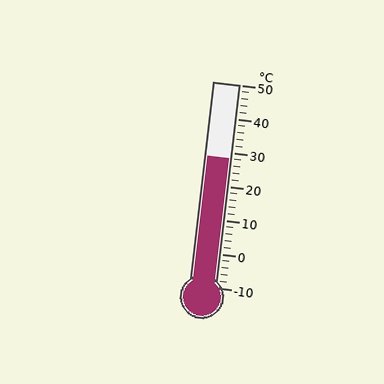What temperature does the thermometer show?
The thermometer shows approximately 28°C.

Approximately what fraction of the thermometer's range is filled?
The thermometer is filled to approximately 65% of its range.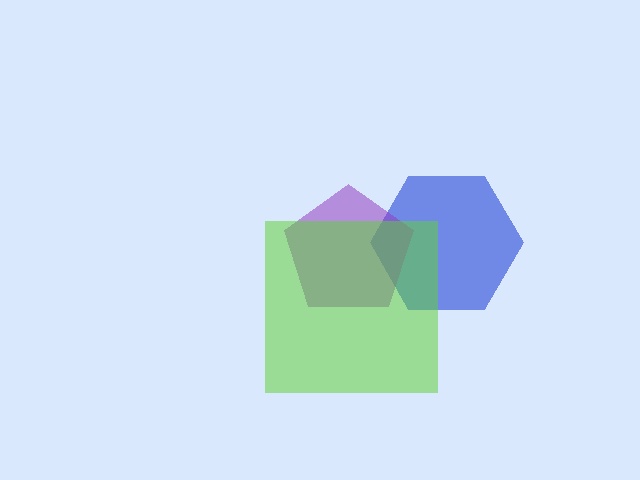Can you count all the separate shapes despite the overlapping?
Yes, there are 3 separate shapes.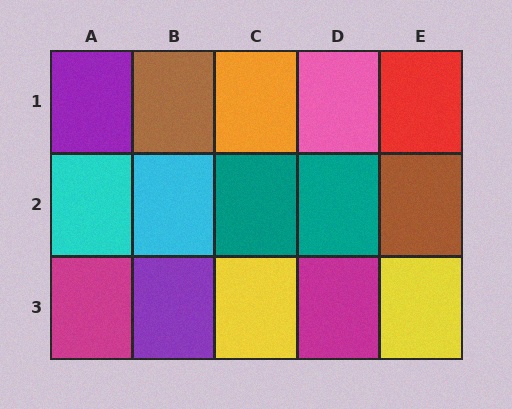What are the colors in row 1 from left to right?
Purple, brown, orange, pink, red.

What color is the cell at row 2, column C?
Teal.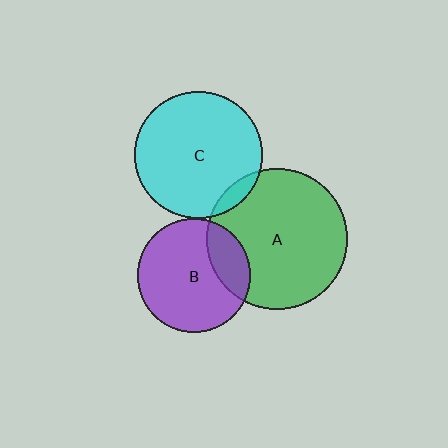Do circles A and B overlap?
Yes.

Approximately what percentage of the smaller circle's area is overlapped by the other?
Approximately 20%.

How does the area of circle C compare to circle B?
Approximately 1.3 times.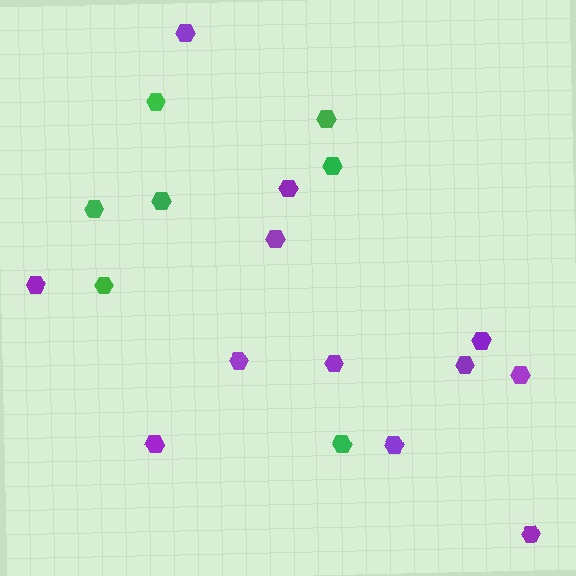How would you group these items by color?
There are 2 groups: one group of green hexagons (7) and one group of purple hexagons (12).